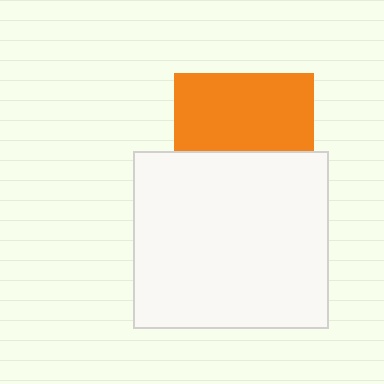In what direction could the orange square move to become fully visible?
The orange square could move up. That would shift it out from behind the white rectangle entirely.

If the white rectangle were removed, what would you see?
You would see the complete orange square.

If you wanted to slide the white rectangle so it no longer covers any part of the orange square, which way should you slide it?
Slide it down — that is the most direct way to separate the two shapes.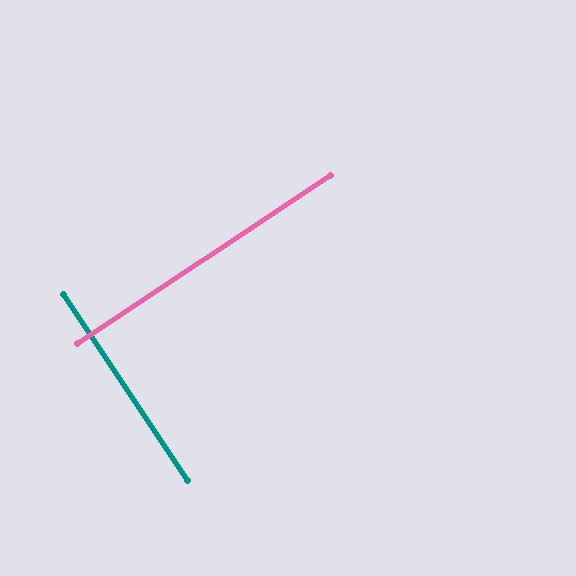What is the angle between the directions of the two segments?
Approximately 90 degrees.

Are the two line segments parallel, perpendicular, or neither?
Perpendicular — they meet at approximately 90°.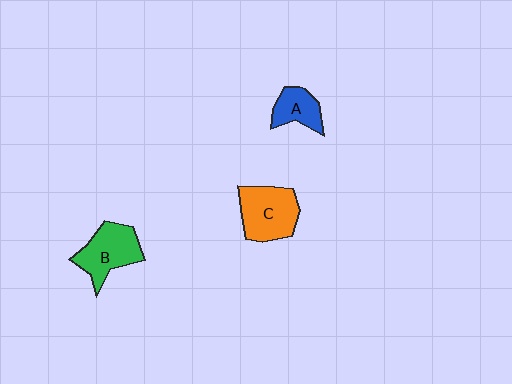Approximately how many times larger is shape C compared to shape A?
Approximately 1.7 times.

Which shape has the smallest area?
Shape A (blue).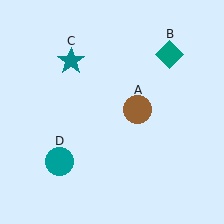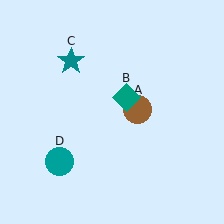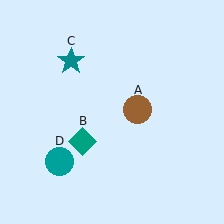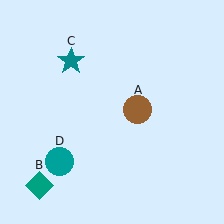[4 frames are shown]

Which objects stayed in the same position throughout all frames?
Brown circle (object A) and teal star (object C) and teal circle (object D) remained stationary.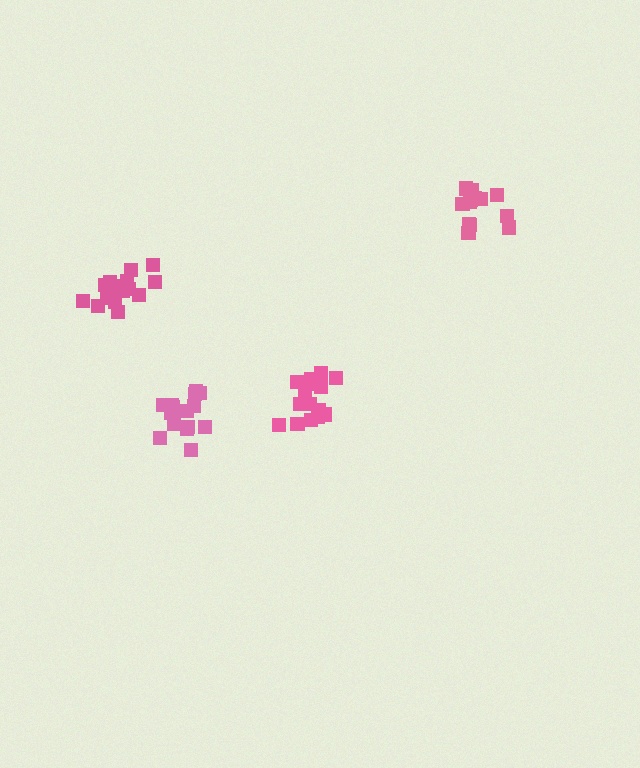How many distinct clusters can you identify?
There are 4 distinct clusters.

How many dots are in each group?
Group 1: 17 dots, Group 2: 13 dots, Group 3: 16 dots, Group 4: 16 dots (62 total).